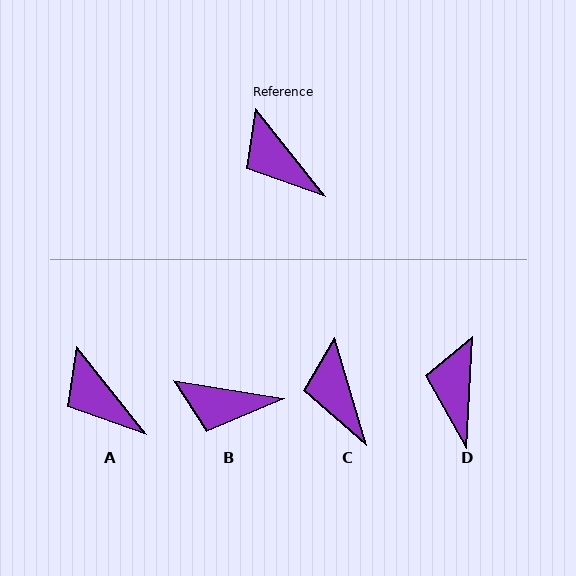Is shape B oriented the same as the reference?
No, it is off by about 42 degrees.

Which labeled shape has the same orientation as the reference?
A.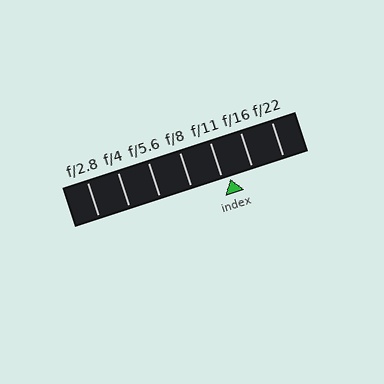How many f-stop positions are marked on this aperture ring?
There are 7 f-stop positions marked.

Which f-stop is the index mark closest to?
The index mark is closest to f/11.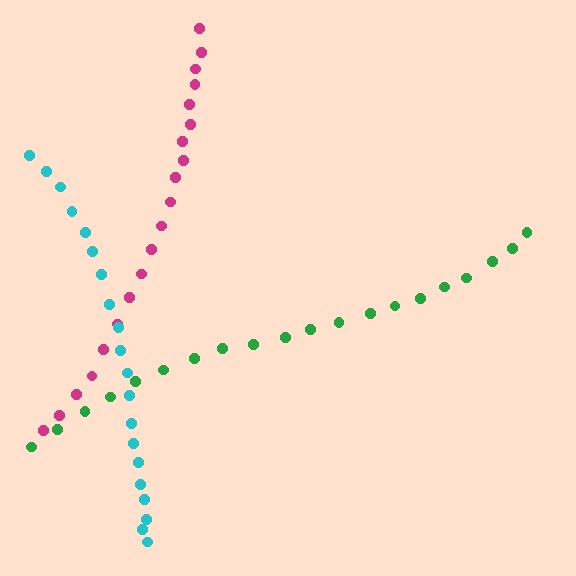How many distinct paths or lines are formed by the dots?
There are 3 distinct paths.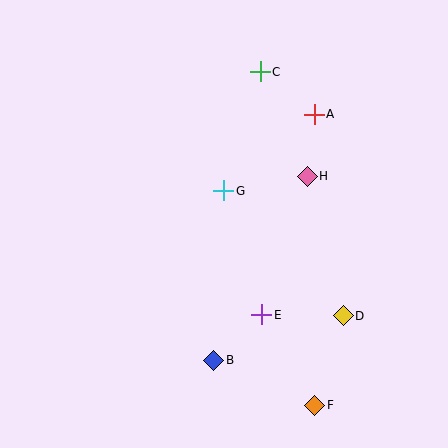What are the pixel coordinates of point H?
Point H is at (307, 176).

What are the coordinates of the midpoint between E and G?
The midpoint between E and G is at (243, 253).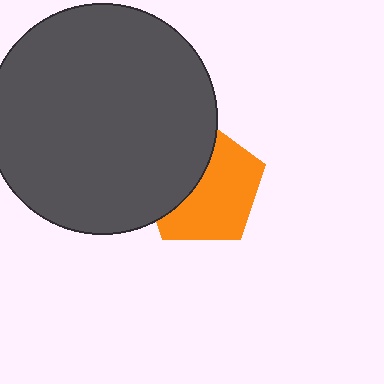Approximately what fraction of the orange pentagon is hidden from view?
Roughly 41% of the orange pentagon is hidden behind the dark gray circle.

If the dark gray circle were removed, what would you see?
You would see the complete orange pentagon.